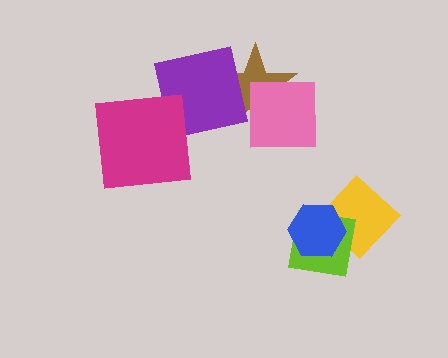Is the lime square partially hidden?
Yes, it is partially covered by another shape.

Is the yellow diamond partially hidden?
Yes, it is partially covered by another shape.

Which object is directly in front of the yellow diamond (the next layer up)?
The lime square is directly in front of the yellow diamond.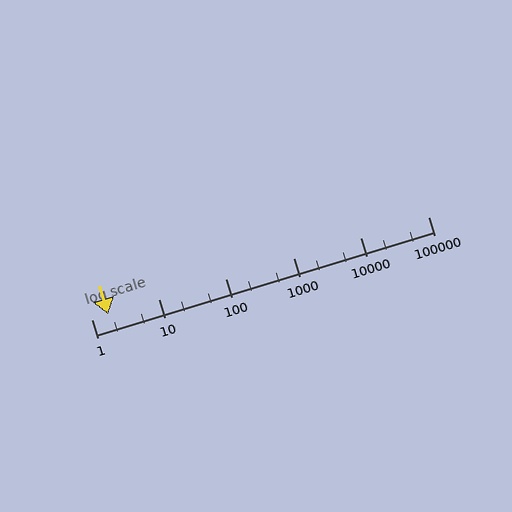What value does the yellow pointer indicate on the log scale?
The pointer indicates approximately 1.8.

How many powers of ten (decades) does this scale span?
The scale spans 5 decades, from 1 to 100000.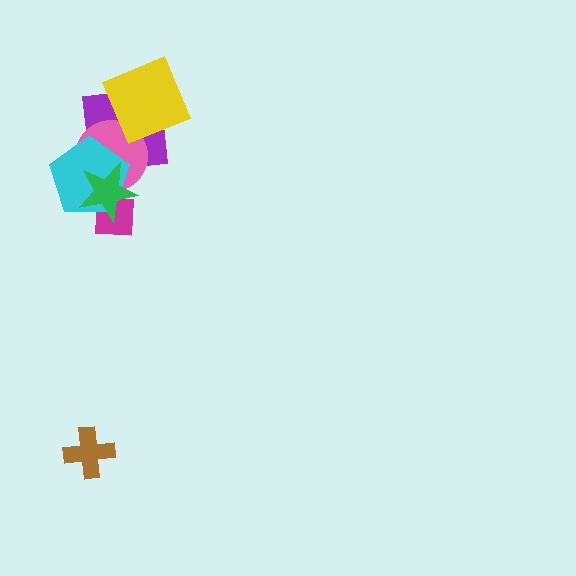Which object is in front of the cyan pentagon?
The green star is in front of the cyan pentagon.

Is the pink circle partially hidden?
Yes, it is partially covered by another shape.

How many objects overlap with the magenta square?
2 objects overlap with the magenta square.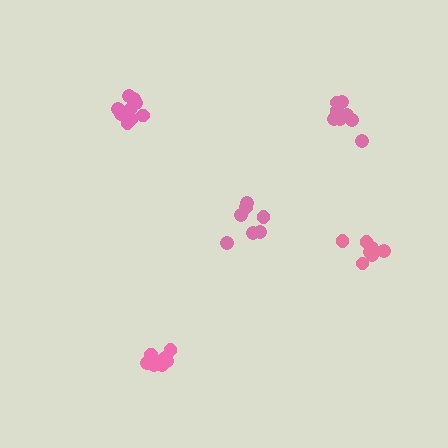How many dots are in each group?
Group 1: 7 dots, Group 2: 10 dots, Group 3: 9 dots, Group 4: 7 dots, Group 5: 8 dots (41 total).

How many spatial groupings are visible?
There are 5 spatial groupings.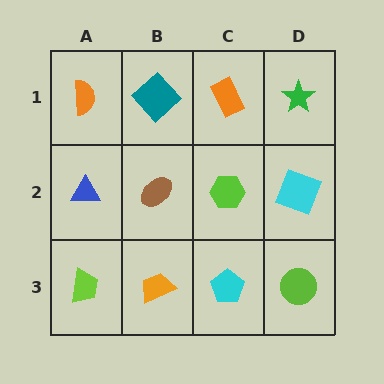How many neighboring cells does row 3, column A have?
2.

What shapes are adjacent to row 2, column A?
An orange semicircle (row 1, column A), a lime trapezoid (row 3, column A), a brown ellipse (row 2, column B).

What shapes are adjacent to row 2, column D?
A green star (row 1, column D), a lime circle (row 3, column D), a lime hexagon (row 2, column C).